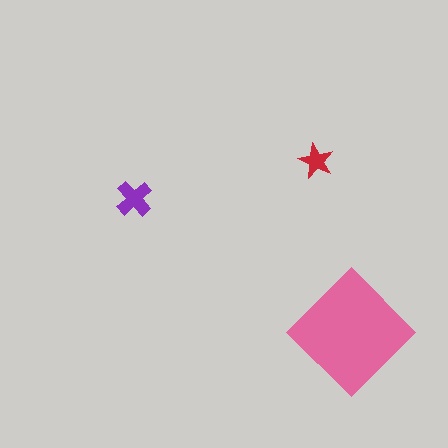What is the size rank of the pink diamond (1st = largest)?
1st.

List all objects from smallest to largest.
The red star, the purple cross, the pink diamond.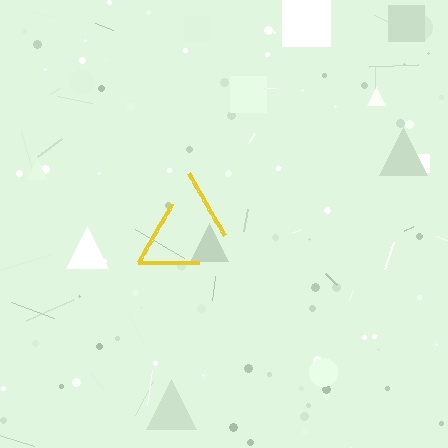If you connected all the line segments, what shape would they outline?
They would outline a triangle.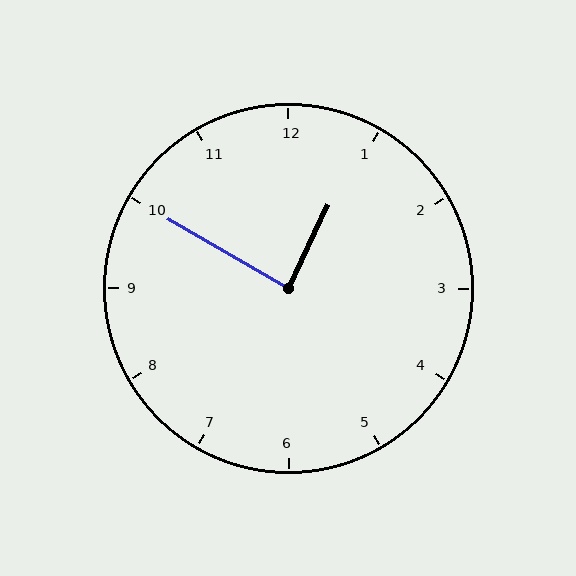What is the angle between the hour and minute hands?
Approximately 85 degrees.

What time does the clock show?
12:50.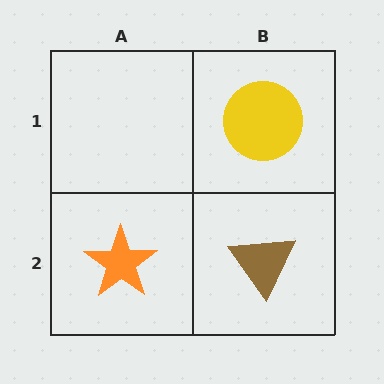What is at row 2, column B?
A brown triangle.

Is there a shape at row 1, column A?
No, that cell is empty.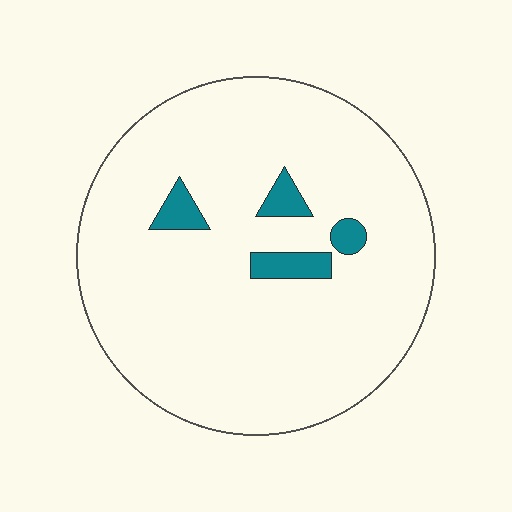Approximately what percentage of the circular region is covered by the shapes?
Approximately 5%.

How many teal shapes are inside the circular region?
4.